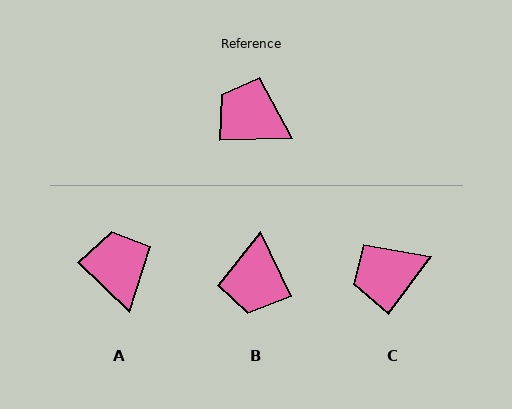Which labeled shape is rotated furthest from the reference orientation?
B, about 114 degrees away.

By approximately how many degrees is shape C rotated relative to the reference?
Approximately 52 degrees counter-clockwise.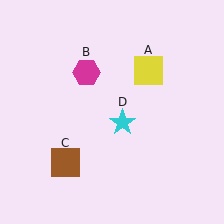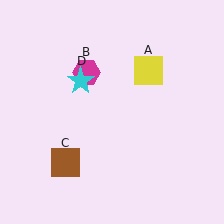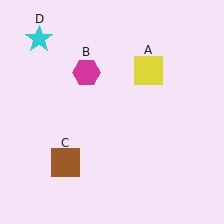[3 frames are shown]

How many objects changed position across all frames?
1 object changed position: cyan star (object D).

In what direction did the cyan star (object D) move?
The cyan star (object D) moved up and to the left.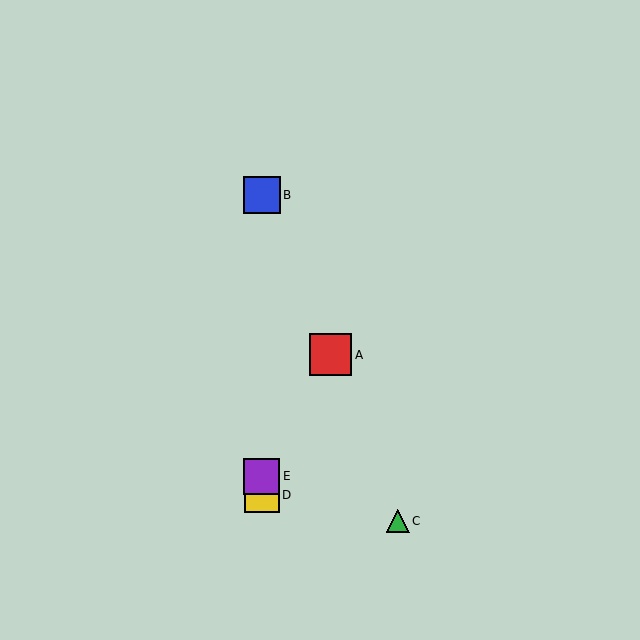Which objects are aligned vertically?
Objects B, D, E are aligned vertically.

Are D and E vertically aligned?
Yes, both are at x≈262.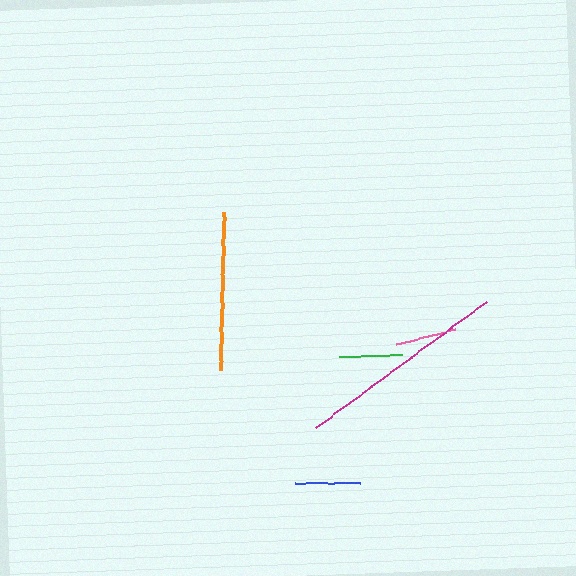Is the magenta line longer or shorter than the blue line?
The magenta line is longer than the blue line.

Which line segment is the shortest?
The pink line is the shortest at approximately 61 pixels.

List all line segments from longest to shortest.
From longest to shortest: magenta, orange, blue, green, pink.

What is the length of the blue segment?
The blue segment is approximately 65 pixels long.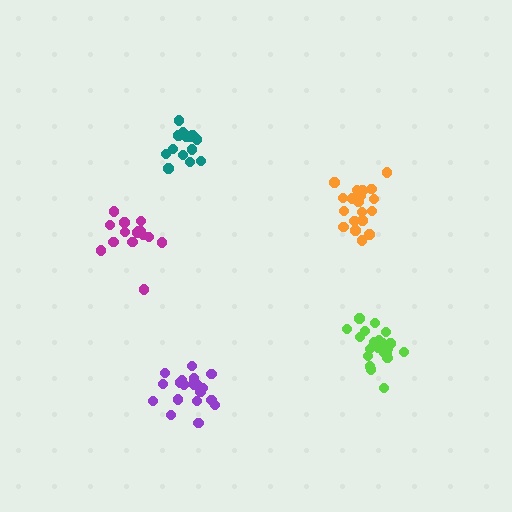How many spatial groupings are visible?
There are 5 spatial groupings.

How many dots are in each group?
Group 1: 15 dots, Group 2: 21 dots, Group 3: 15 dots, Group 4: 20 dots, Group 5: 20 dots (91 total).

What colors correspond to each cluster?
The clusters are colored: teal, lime, magenta, purple, orange.